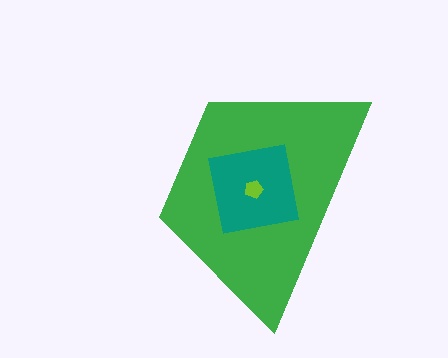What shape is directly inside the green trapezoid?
The teal square.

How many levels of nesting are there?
3.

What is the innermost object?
The lime pentagon.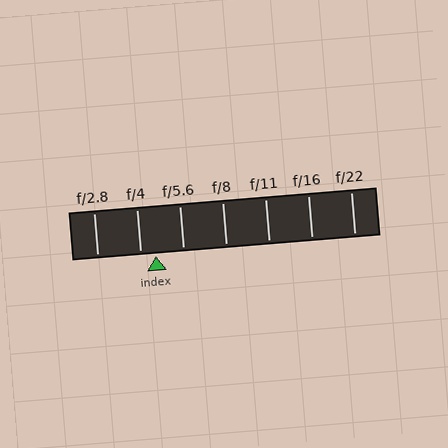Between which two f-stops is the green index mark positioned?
The index mark is between f/4 and f/5.6.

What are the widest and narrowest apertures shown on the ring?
The widest aperture shown is f/2.8 and the narrowest is f/22.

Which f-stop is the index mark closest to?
The index mark is closest to f/4.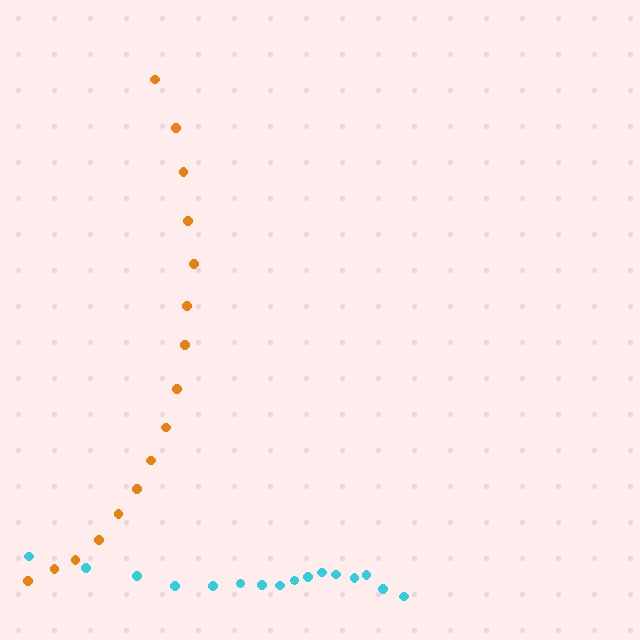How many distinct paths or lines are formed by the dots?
There are 2 distinct paths.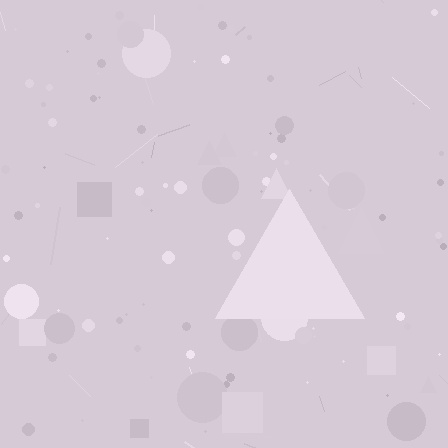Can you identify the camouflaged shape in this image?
The camouflaged shape is a triangle.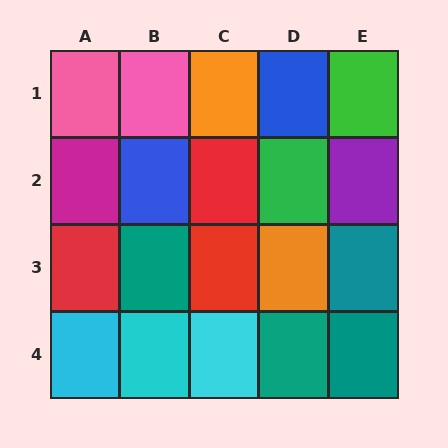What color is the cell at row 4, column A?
Cyan.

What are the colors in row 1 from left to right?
Pink, pink, orange, blue, green.